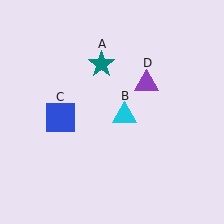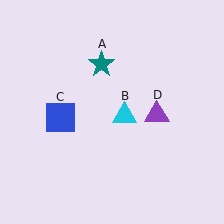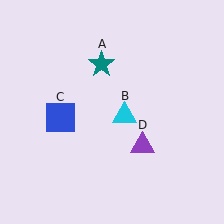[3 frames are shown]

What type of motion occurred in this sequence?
The purple triangle (object D) rotated clockwise around the center of the scene.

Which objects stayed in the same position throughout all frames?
Teal star (object A) and cyan triangle (object B) and blue square (object C) remained stationary.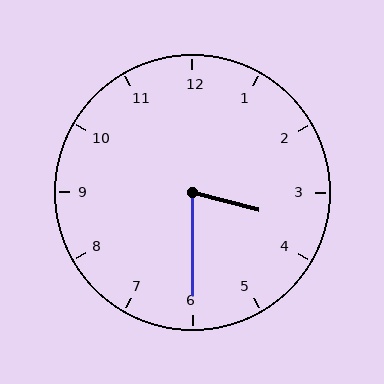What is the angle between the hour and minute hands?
Approximately 75 degrees.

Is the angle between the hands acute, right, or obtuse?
It is acute.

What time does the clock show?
3:30.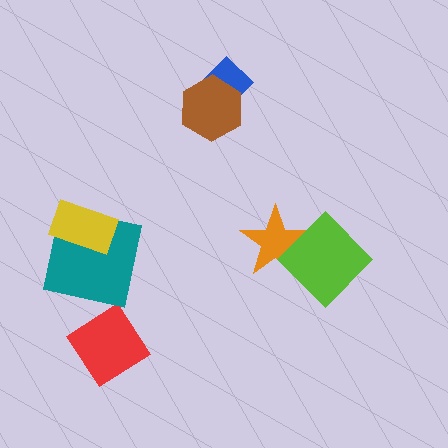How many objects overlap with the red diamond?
0 objects overlap with the red diamond.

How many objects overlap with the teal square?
1 object overlaps with the teal square.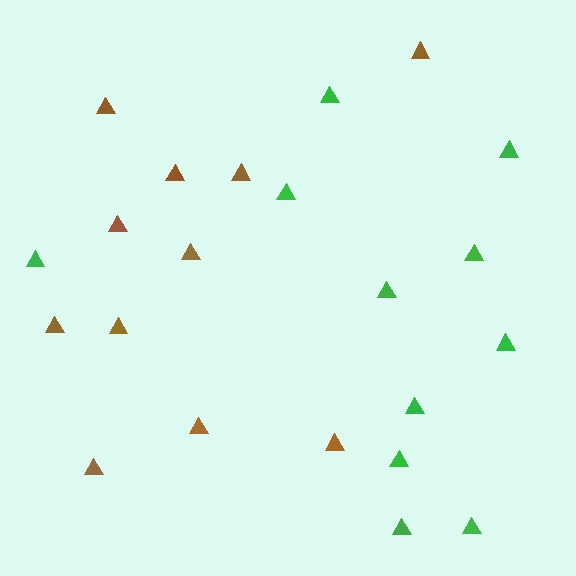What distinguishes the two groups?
There are 2 groups: one group of green triangles (11) and one group of brown triangles (11).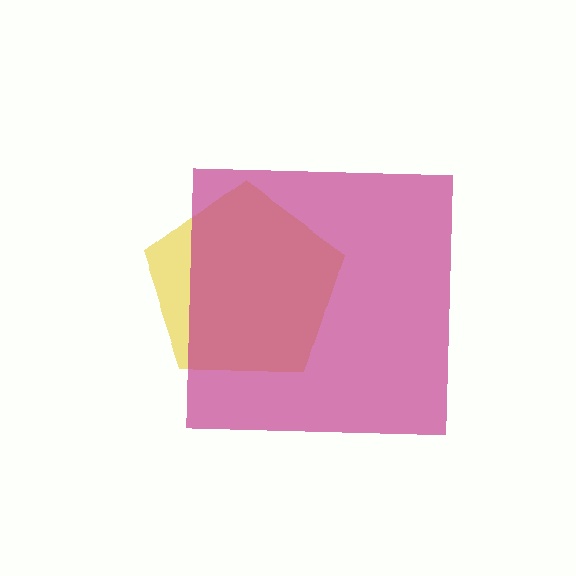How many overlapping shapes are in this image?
There are 2 overlapping shapes in the image.